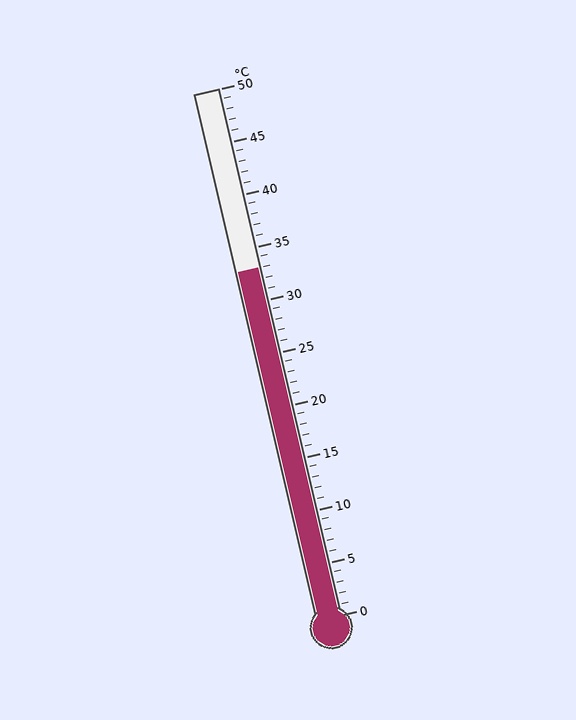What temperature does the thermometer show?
The thermometer shows approximately 33°C.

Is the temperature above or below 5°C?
The temperature is above 5°C.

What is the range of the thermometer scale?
The thermometer scale ranges from 0°C to 50°C.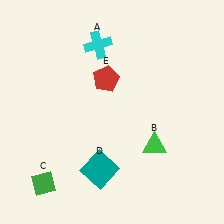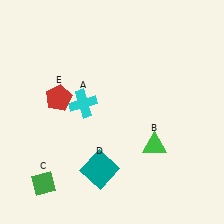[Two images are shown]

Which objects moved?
The objects that moved are: the cyan cross (A), the red pentagon (E).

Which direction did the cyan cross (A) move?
The cyan cross (A) moved down.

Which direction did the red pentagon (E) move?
The red pentagon (E) moved left.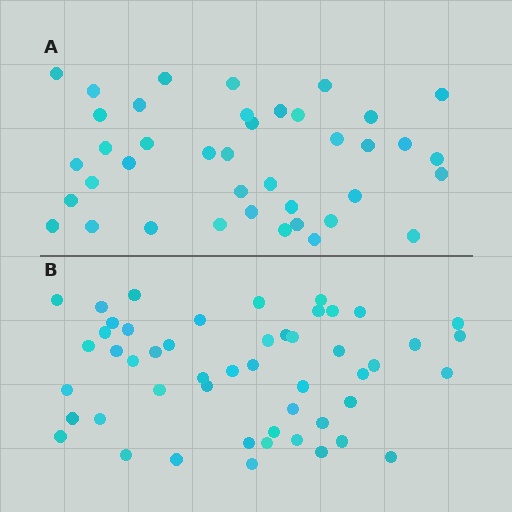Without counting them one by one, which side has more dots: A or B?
Region B (the bottom region) has more dots.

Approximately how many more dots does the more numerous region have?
Region B has roughly 10 or so more dots than region A.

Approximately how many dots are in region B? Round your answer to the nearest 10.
About 50 dots.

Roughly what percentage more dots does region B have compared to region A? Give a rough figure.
About 25% more.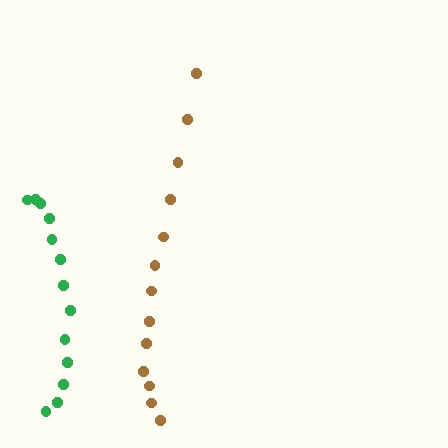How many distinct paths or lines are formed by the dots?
There are 2 distinct paths.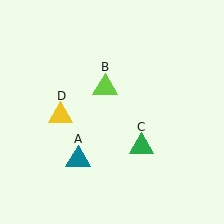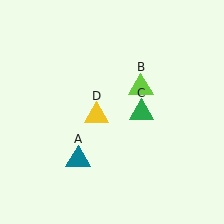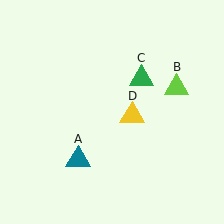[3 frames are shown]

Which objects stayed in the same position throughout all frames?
Teal triangle (object A) remained stationary.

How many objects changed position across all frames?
3 objects changed position: lime triangle (object B), green triangle (object C), yellow triangle (object D).